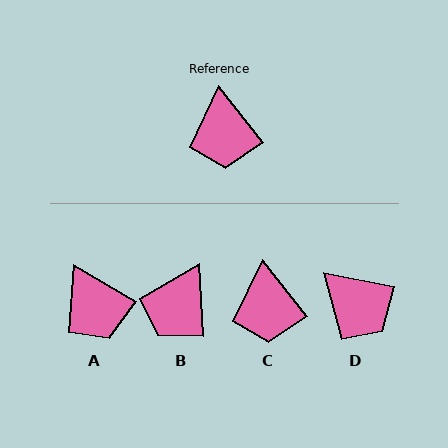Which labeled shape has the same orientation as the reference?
C.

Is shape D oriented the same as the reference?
No, it is off by about 41 degrees.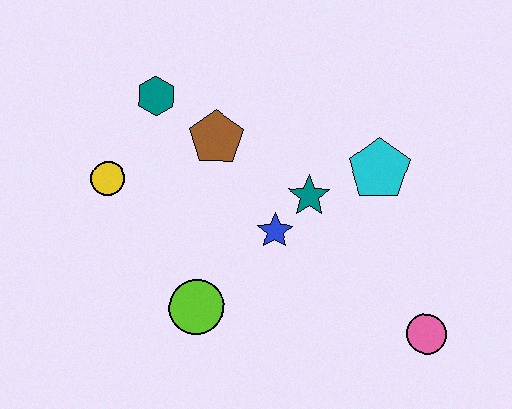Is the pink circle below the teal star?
Yes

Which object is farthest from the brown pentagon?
The pink circle is farthest from the brown pentagon.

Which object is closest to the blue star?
The teal star is closest to the blue star.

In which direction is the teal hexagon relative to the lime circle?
The teal hexagon is above the lime circle.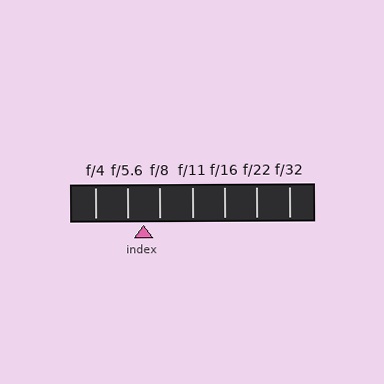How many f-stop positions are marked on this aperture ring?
There are 7 f-stop positions marked.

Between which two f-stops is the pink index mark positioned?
The index mark is between f/5.6 and f/8.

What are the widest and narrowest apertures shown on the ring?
The widest aperture shown is f/4 and the narrowest is f/32.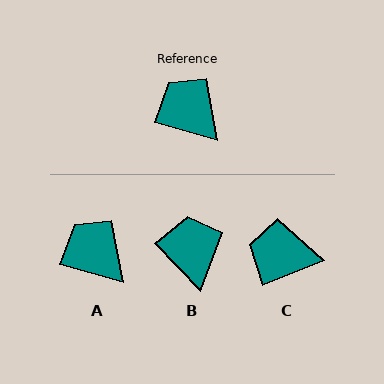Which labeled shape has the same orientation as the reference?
A.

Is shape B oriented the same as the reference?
No, it is off by about 31 degrees.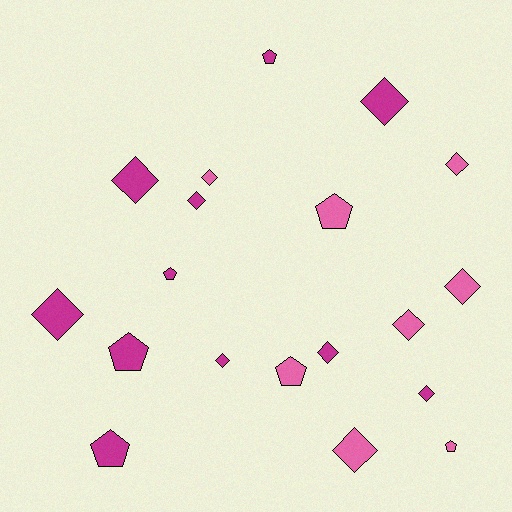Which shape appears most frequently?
Diamond, with 12 objects.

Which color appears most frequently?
Magenta, with 11 objects.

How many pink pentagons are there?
There are 3 pink pentagons.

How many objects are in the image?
There are 19 objects.